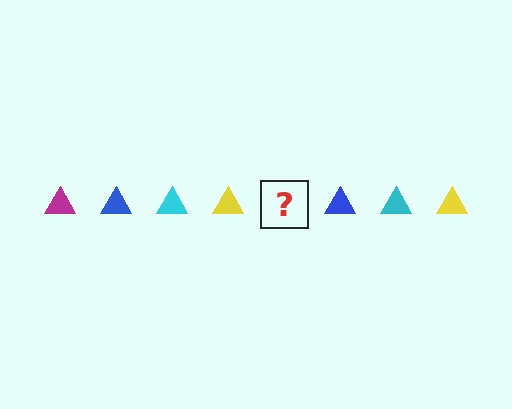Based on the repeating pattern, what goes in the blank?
The blank should be a magenta triangle.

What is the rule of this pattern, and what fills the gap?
The rule is that the pattern cycles through magenta, blue, cyan, yellow triangles. The gap should be filled with a magenta triangle.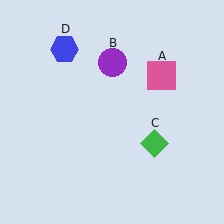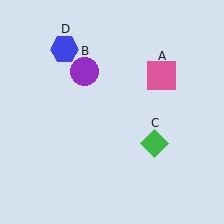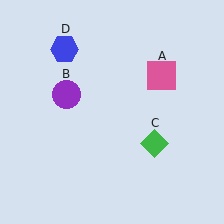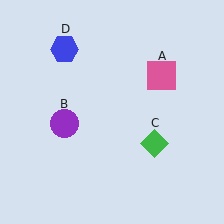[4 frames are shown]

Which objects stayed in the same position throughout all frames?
Pink square (object A) and green diamond (object C) and blue hexagon (object D) remained stationary.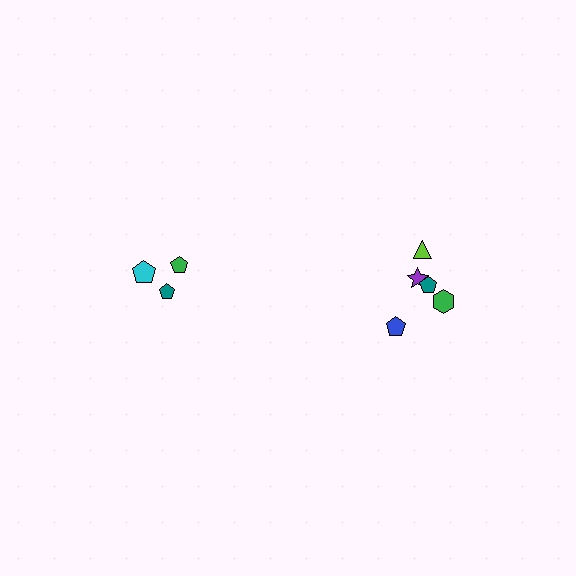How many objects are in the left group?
There are 3 objects.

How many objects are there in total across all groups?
There are 8 objects.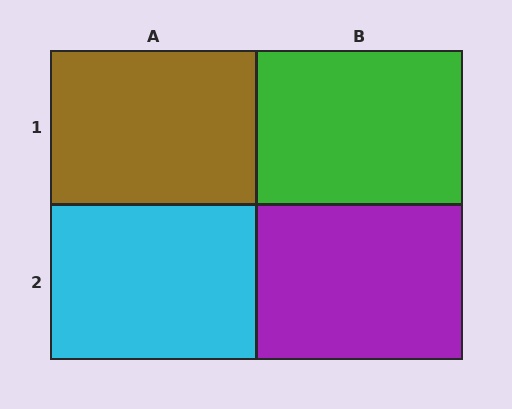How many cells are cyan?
1 cell is cyan.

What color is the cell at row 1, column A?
Brown.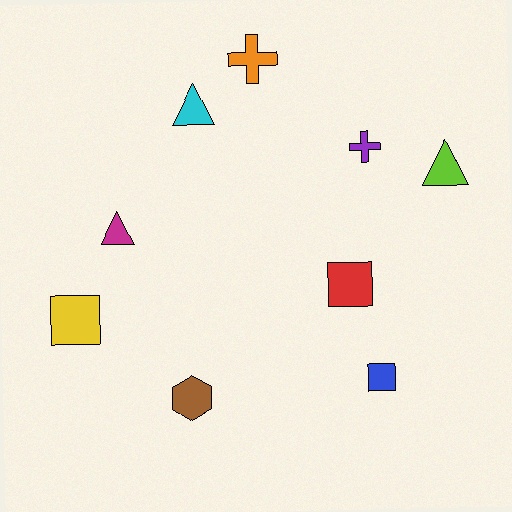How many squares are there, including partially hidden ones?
There are 3 squares.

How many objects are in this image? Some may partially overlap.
There are 9 objects.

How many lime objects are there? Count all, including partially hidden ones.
There is 1 lime object.